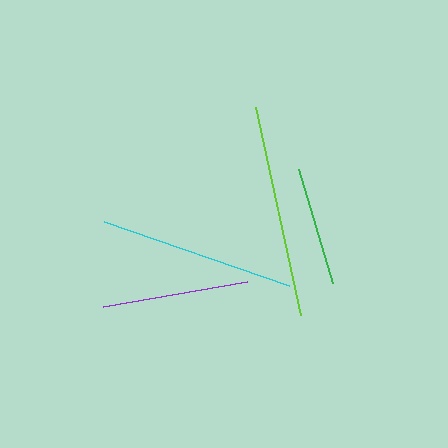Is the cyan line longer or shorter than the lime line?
The lime line is longer than the cyan line.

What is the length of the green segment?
The green segment is approximately 119 pixels long.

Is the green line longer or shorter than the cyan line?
The cyan line is longer than the green line.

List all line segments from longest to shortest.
From longest to shortest: lime, cyan, purple, green.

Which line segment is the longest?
The lime line is the longest at approximately 212 pixels.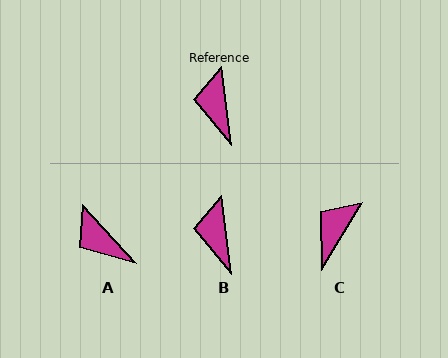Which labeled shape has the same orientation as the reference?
B.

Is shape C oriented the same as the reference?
No, it is off by about 38 degrees.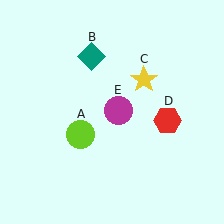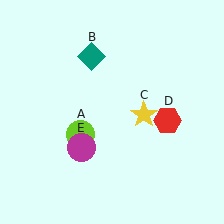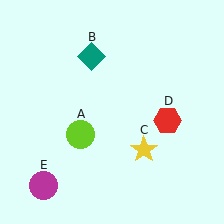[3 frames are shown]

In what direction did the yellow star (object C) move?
The yellow star (object C) moved down.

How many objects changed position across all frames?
2 objects changed position: yellow star (object C), magenta circle (object E).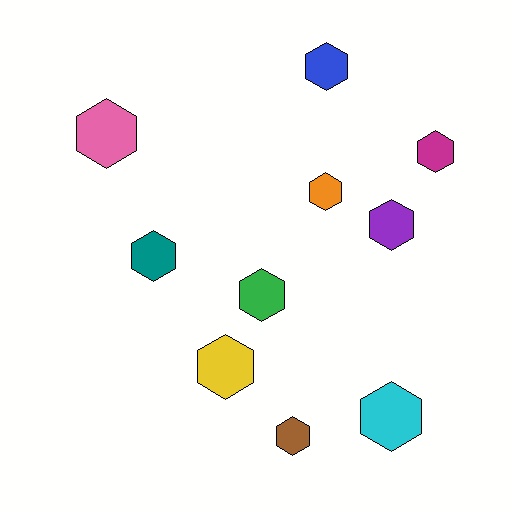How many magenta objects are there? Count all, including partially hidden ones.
There is 1 magenta object.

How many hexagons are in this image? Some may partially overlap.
There are 10 hexagons.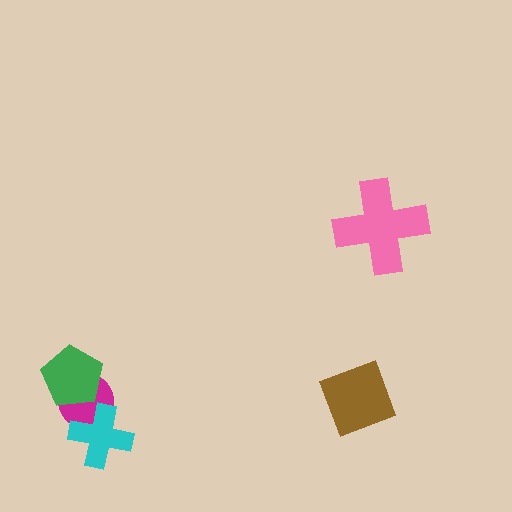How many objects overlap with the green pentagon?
1 object overlaps with the green pentagon.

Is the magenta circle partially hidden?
Yes, it is partially covered by another shape.